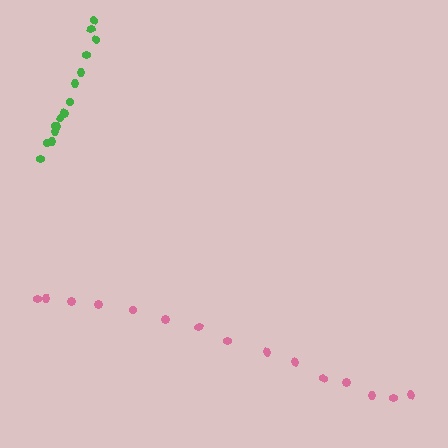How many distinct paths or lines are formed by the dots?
There are 2 distinct paths.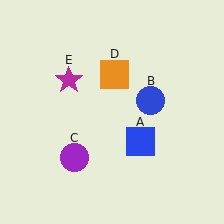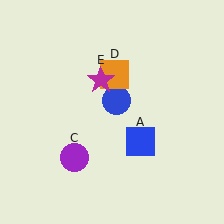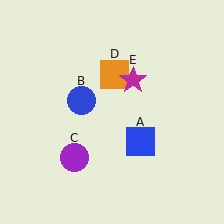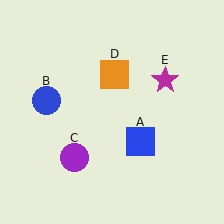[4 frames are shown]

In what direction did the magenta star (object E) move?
The magenta star (object E) moved right.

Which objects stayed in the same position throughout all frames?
Blue square (object A) and purple circle (object C) and orange square (object D) remained stationary.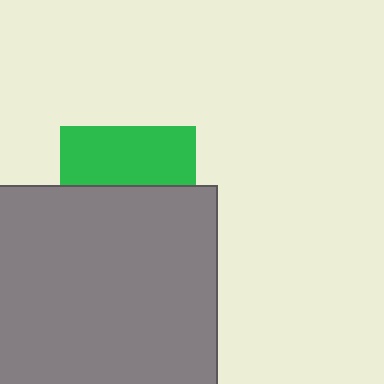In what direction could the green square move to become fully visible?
The green square could move up. That would shift it out from behind the gray rectangle entirely.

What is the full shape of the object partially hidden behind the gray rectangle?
The partially hidden object is a green square.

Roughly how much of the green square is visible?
A small part of it is visible (roughly 44%).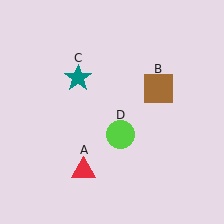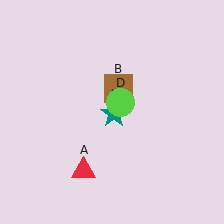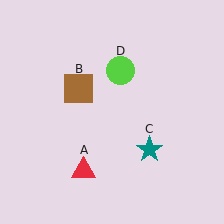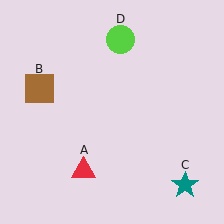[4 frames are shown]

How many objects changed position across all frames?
3 objects changed position: brown square (object B), teal star (object C), lime circle (object D).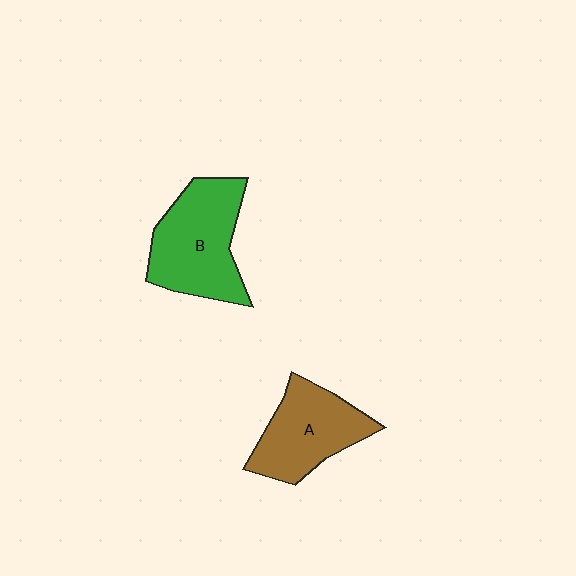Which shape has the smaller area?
Shape A (brown).